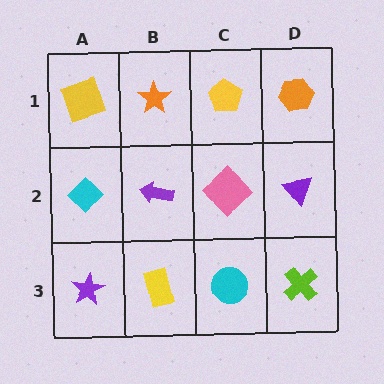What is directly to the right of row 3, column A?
A yellow rectangle.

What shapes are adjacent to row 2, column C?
A yellow pentagon (row 1, column C), a cyan circle (row 3, column C), a purple arrow (row 2, column B), a purple triangle (row 2, column D).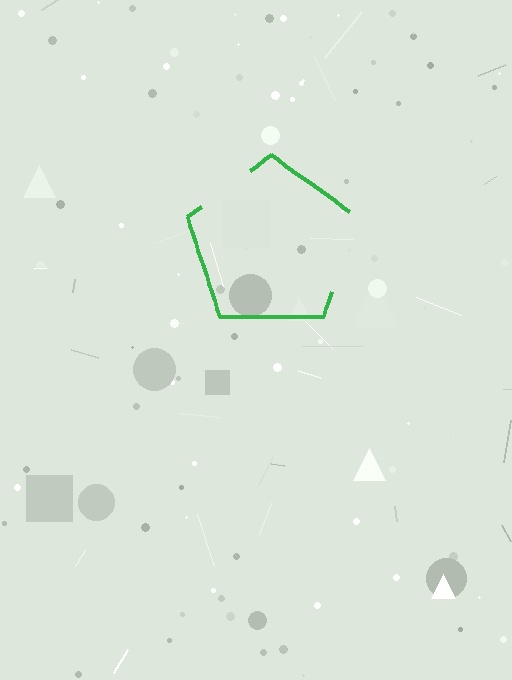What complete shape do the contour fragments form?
The contour fragments form a pentagon.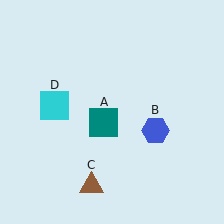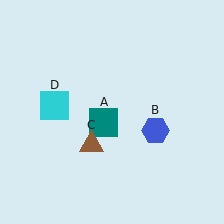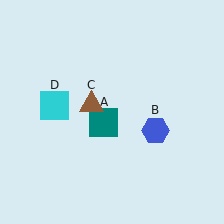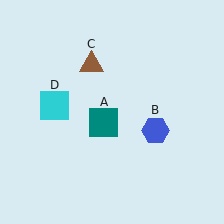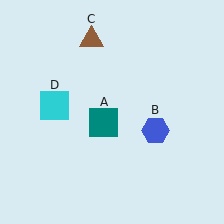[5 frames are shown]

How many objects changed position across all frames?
1 object changed position: brown triangle (object C).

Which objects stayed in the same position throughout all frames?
Teal square (object A) and blue hexagon (object B) and cyan square (object D) remained stationary.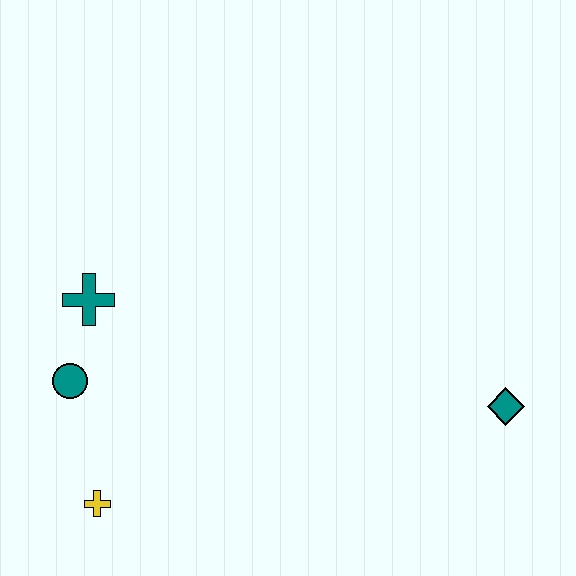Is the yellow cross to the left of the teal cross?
No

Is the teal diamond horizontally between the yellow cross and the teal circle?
No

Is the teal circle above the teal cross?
No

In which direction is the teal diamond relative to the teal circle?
The teal diamond is to the right of the teal circle.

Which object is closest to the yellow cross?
The teal circle is closest to the yellow cross.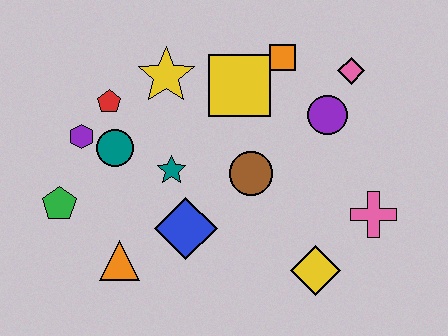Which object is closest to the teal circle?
The purple hexagon is closest to the teal circle.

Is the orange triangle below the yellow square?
Yes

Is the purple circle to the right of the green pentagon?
Yes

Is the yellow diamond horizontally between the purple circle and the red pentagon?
Yes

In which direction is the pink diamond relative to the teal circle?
The pink diamond is to the right of the teal circle.